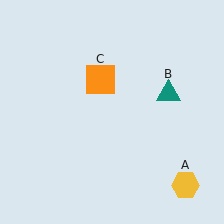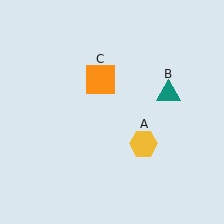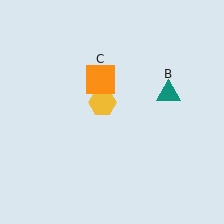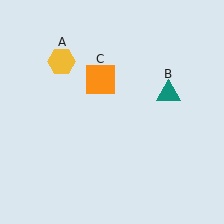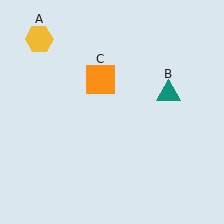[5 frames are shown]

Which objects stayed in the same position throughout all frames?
Teal triangle (object B) and orange square (object C) remained stationary.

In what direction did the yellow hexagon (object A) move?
The yellow hexagon (object A) moved up and to the left.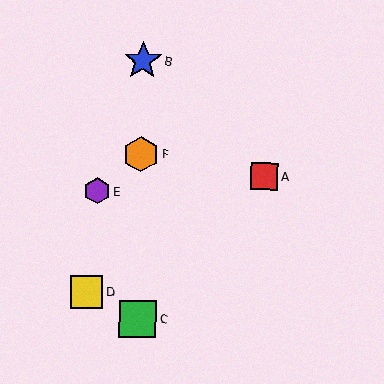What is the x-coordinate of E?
Object E is at x≈97.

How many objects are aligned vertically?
3 objects (B, C, F) are aligned vertically.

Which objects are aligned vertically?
Objects B, C, F are aligned vertically.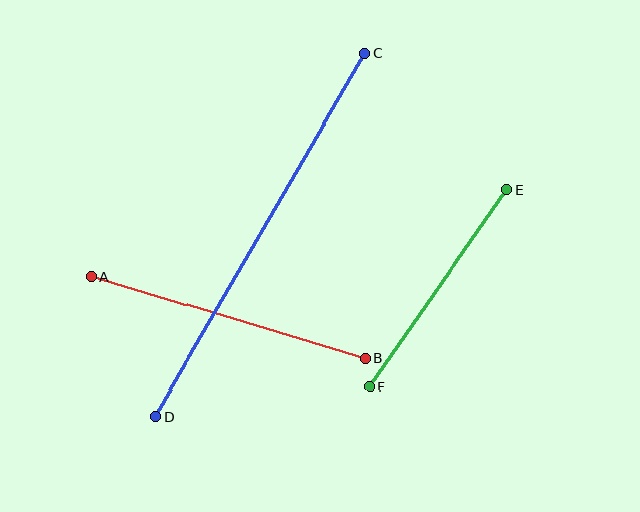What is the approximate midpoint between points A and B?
The midpoint is at approximately (229, 317) pixels.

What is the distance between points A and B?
The distance is approximately 286 pixels.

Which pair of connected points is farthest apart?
Points C and D are farthest apart.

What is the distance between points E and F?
The distance is approximately 239 pixels.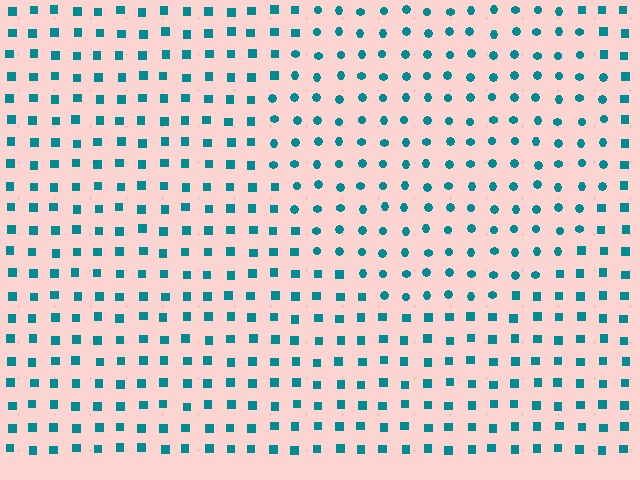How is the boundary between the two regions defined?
The boundary is defined by a change in element shape: circles inside vs. squares outside. All elements share the same color and spacing.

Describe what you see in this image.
The image is filled with small teal elements arranged in a uniform grid. A circle-shaped region contains circles, while the surrounding area contains squares. The boundary is defined purely by the change in element shape.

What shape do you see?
I see a circle.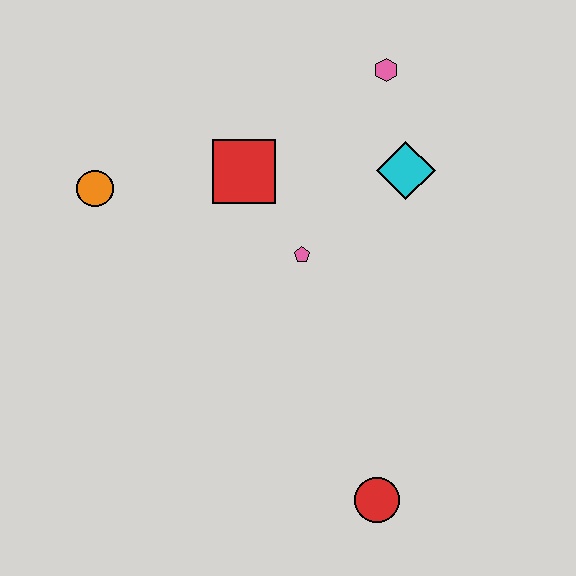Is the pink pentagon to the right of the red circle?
No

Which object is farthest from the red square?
The red circle is farthest from the red square.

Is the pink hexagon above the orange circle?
Yes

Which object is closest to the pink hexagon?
The cyan diamond is closest to the pink hexagon.